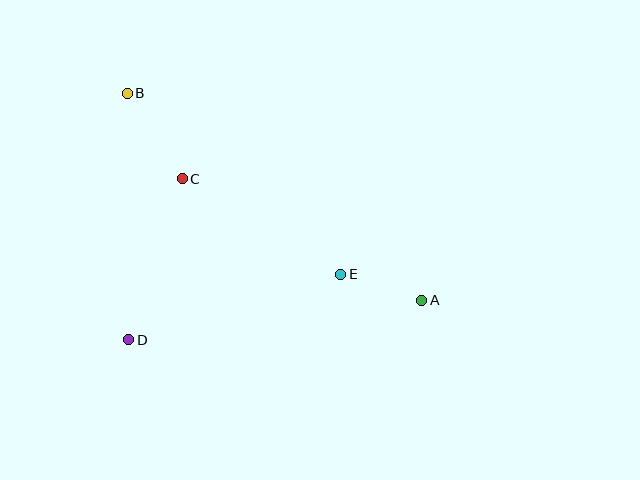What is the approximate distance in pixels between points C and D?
The distance between C and D is approximately 169 pixels.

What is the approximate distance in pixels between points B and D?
The distance between B and D is approximately 246 pixels.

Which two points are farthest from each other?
Points A and B are farthest from each other.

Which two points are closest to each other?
Points A and E are closest to each other.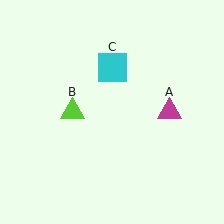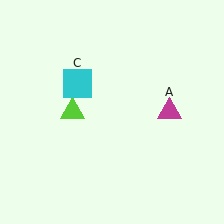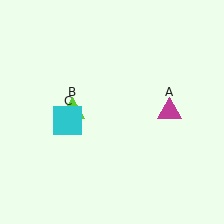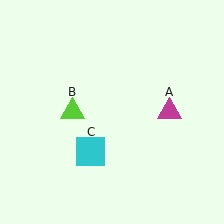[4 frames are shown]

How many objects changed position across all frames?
1 object changed position: cyan square (object C).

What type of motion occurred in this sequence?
The cyan square (object C) rotated counterclockwise around the center of the scene.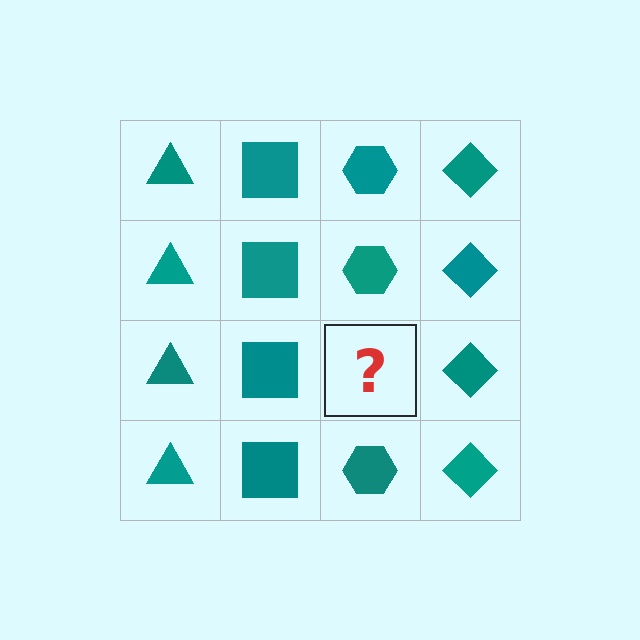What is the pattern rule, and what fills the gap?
The rule is that each column has a consistent shape. The gap should be filled with a teal hexagon.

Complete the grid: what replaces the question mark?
The question mark should be replaced with a teal hexagon.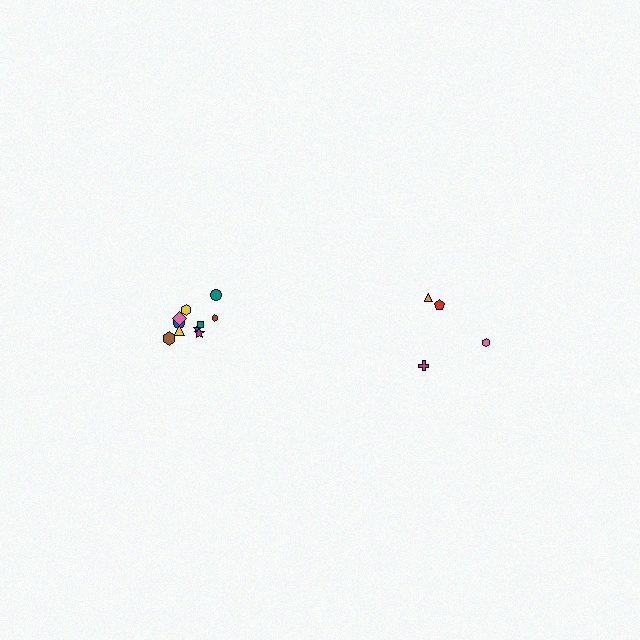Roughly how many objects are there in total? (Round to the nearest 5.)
Roughly 15 objects in total.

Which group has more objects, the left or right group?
The left group.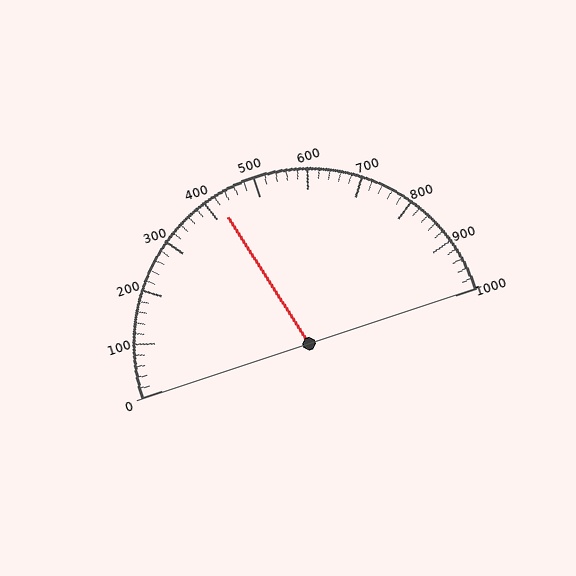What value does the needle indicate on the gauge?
The needle indicates approximately 420.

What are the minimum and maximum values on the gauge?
The gauge ranges from 0 to 1000.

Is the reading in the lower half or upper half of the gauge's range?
The reading is in the lower half of the range (0 to 1000).